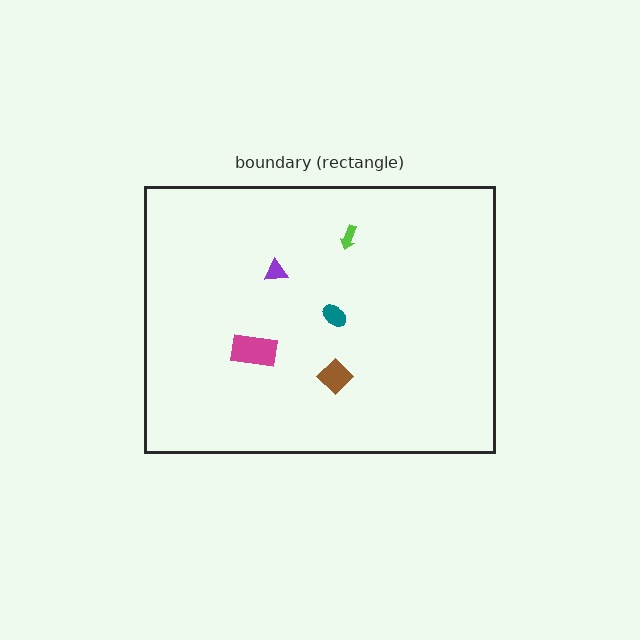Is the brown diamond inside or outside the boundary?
Inside.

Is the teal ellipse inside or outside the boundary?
Inside.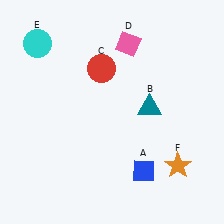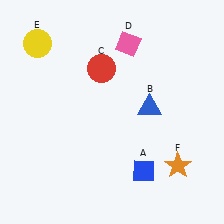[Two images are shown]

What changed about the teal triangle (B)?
In Image 1, B is teal. In Image 2, it changed to blue.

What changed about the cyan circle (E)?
In Image 1, E is cyan. In Image 2, it changed to yellow.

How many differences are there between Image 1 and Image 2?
There are 2 differences between the two images.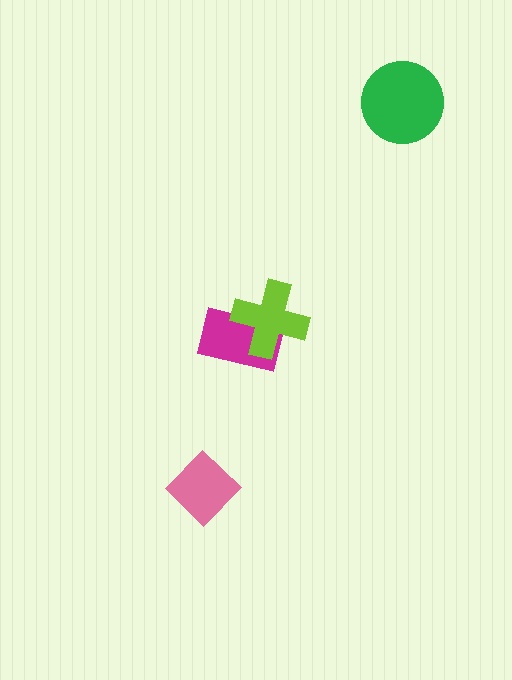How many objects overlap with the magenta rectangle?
1 object overlaps with the magenta rectangle.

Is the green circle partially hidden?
No, no other shape covers it.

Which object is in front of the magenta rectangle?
The lime cross is in front of the magenta rectangle.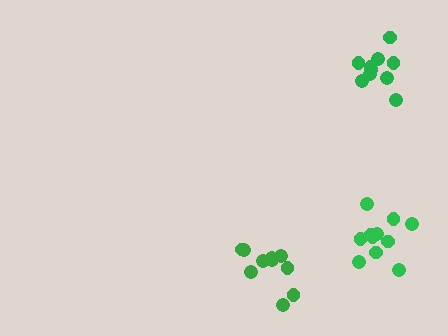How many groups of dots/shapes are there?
There are 3 groups.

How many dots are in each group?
Group 1: 10 dots, Group 2: 11 dots, Group 3: 10 dots (31 total).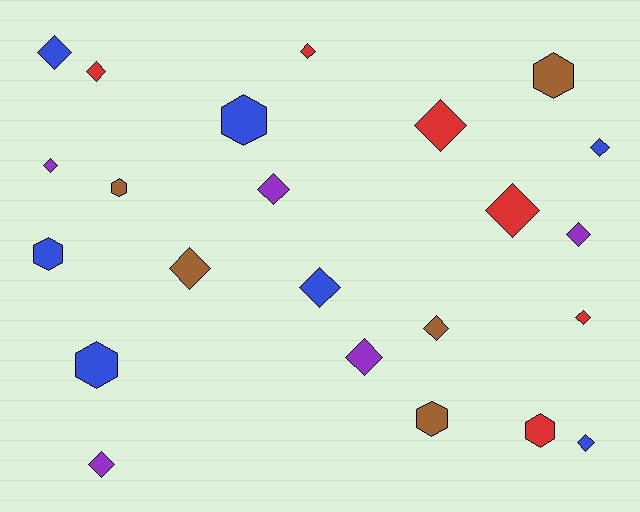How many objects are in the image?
There are 23 objects.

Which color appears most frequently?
Blue, with 7 objects.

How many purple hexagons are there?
There are no purple hexagons.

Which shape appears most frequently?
Diamond, with 16 objects.